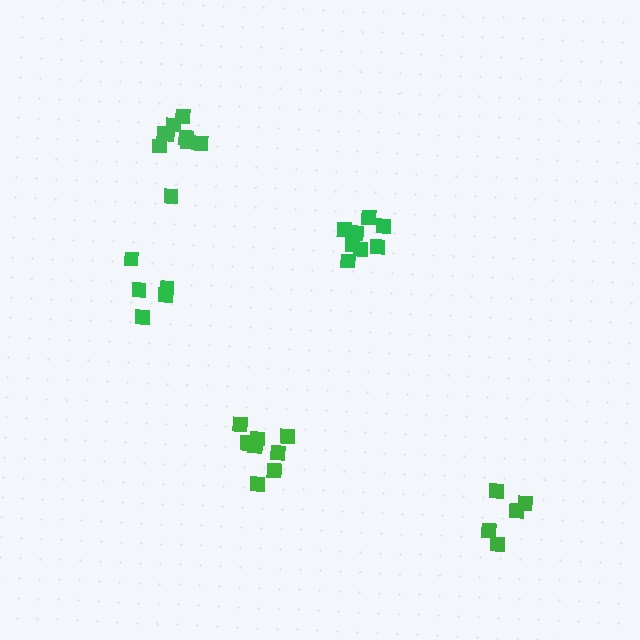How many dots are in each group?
Group 1: 9 dots, Group 2: 8 dots, Group 3: 9 dots, Group 4: 5 dots, Group 5: 5 dots (36 total).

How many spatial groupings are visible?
There are 5 spatial groupings.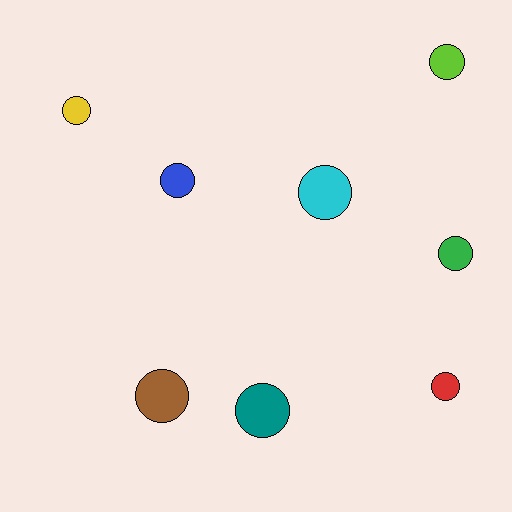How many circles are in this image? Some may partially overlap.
There are 8 circles.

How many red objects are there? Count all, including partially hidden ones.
There is 1 red object.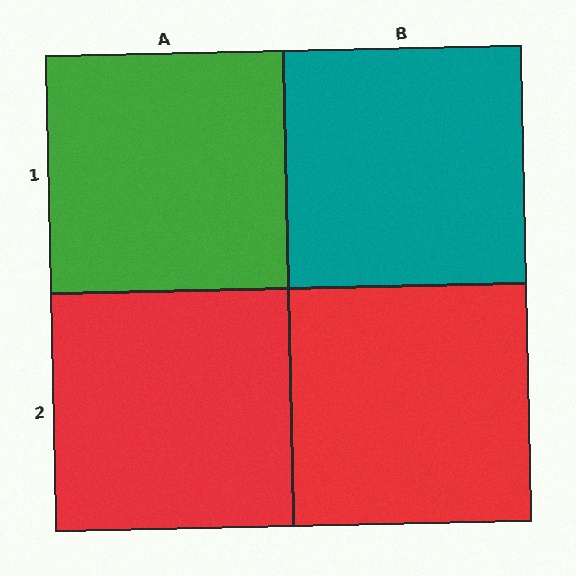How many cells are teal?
1 cell is teal.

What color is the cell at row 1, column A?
Green.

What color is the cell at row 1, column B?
Teal.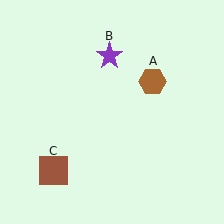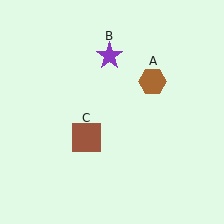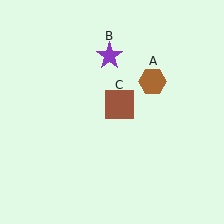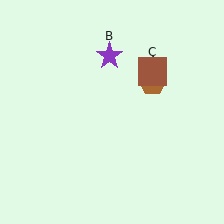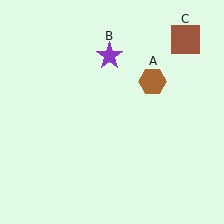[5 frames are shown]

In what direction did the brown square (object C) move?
The brown square (object C) moved up and to the right.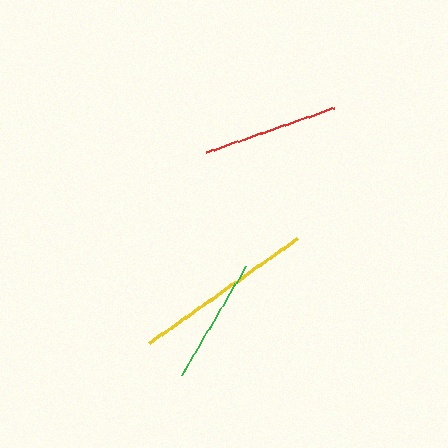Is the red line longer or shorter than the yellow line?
The yellow line is longer than the red line.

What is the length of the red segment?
The red segment is approximately 136 pixels long.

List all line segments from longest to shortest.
From longest to shortest: yellow, red, green.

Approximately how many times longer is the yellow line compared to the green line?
The yellow line is approximately 1.4 times the length of the green line.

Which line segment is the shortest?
The green line is the shortest at approximately 126 pixels.